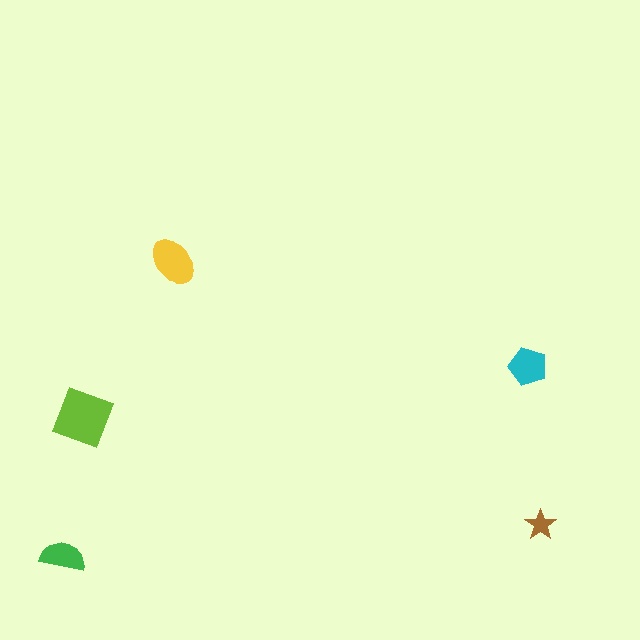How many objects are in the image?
There are 5 objects in the image.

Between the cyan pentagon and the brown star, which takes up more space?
The cyan pentagon.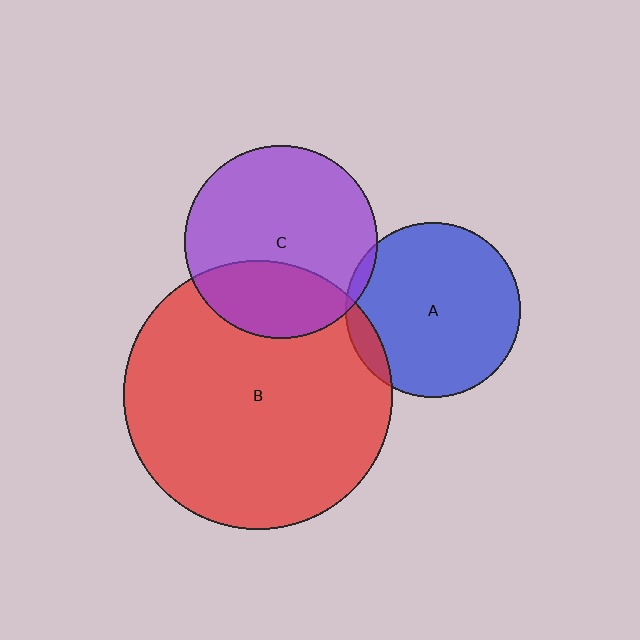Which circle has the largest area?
Circle B (red).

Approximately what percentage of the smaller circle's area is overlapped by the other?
Approximately 30%.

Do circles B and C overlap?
Yes.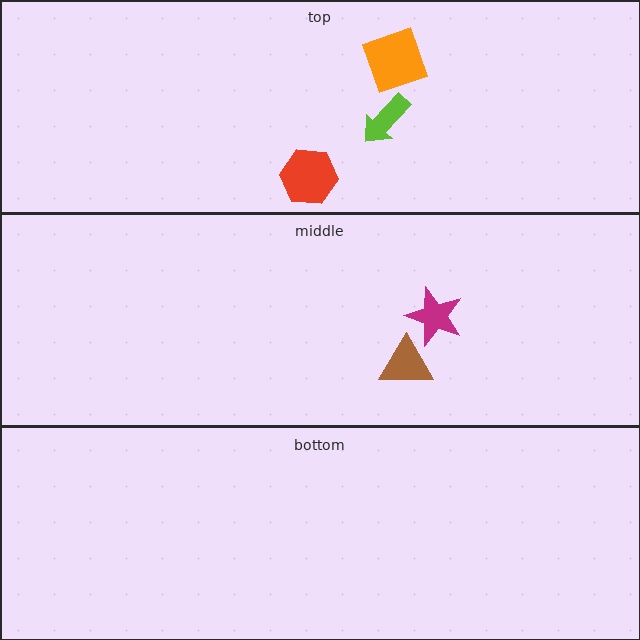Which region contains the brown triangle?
The middle region.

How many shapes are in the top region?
3.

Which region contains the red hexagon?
The top region.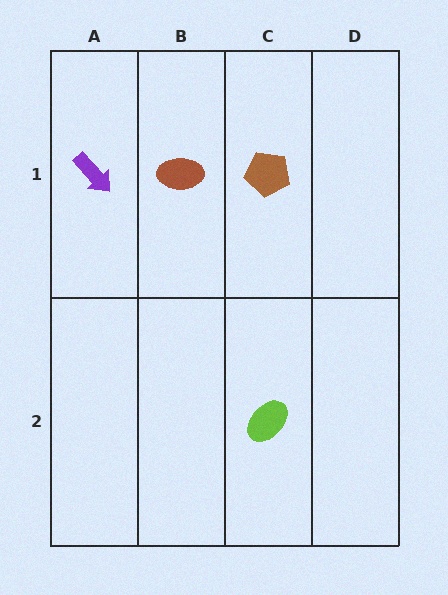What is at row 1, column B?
A brown ellipse.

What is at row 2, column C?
A lime ellipse.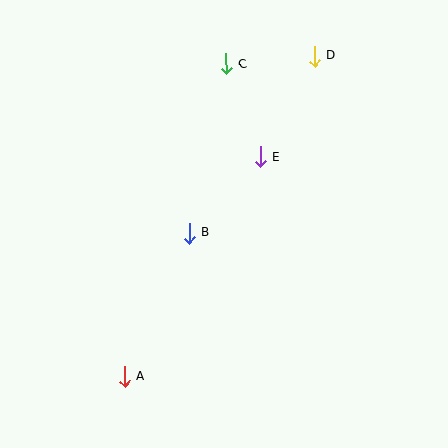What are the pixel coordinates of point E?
Point E is at (260, 157).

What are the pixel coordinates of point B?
Point B is at (189, 233).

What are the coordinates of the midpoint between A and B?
The midpoint between A and B is at (157, 305).